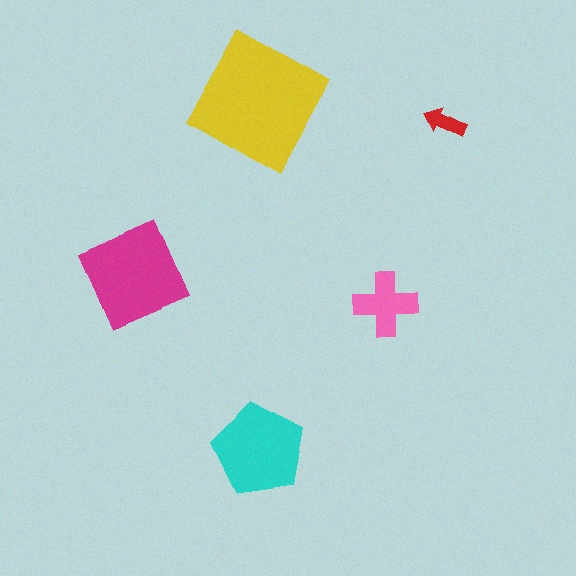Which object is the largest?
The yellow square.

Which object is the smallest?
The red arrow.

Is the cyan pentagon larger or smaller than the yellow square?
Smaller.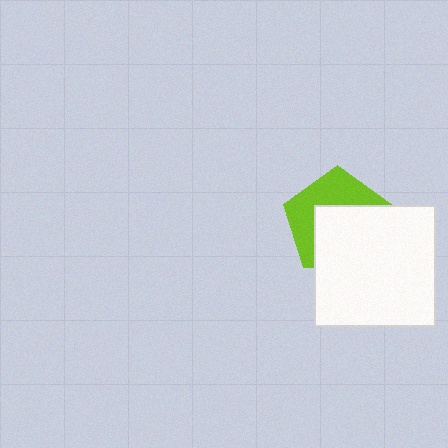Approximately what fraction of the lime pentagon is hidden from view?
Roughly 55% of the lime pentagon is hidden behind the white square.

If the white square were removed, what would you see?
You would see the complete lime pentagon.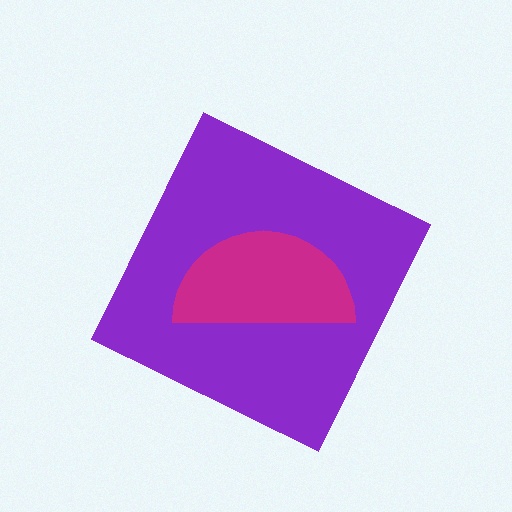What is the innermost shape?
The magenta semicircle.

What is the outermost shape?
The purple diamond.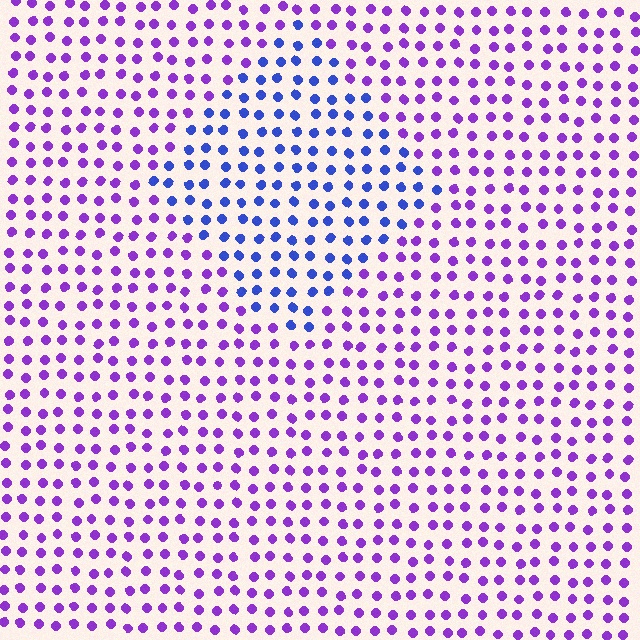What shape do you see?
I see a diamond.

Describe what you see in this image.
The image is filled with small purple elements in a uniform arrangement. A diamond-shaped region is visible where the elements are tinted to a slightly different hue, forming a subtle color boundary.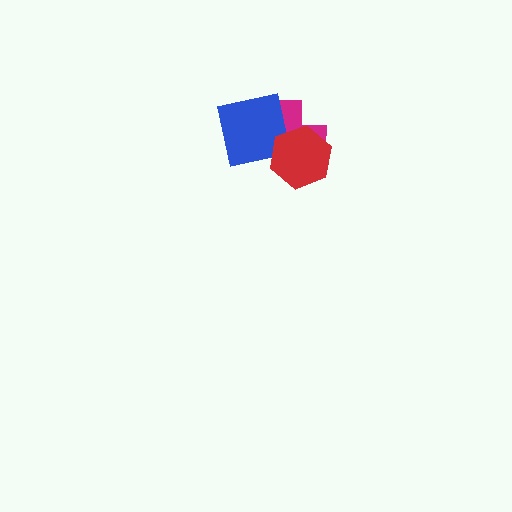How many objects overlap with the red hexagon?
2 objects overlap with the red hexagon.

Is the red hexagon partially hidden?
No, no other shape covers it.